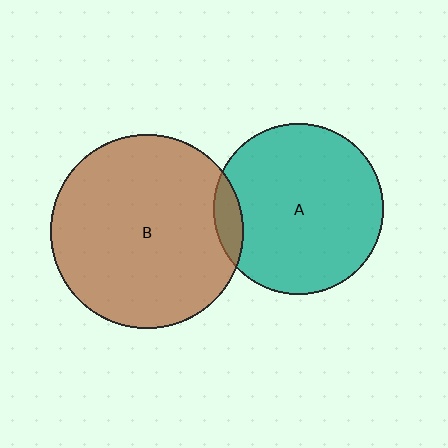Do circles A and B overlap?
Yes.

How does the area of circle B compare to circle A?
Approximately 1.3 times.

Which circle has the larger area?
Circle B (brown).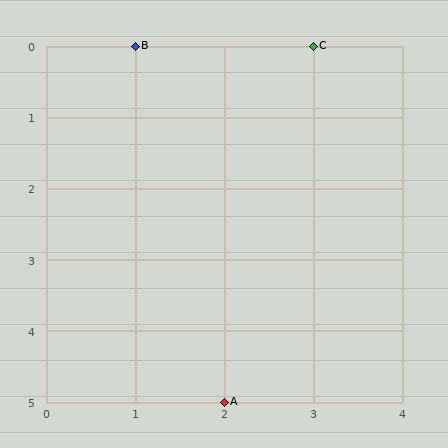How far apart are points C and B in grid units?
Points C and B are 2 columns apart.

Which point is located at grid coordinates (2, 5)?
Point A is at (2, 5).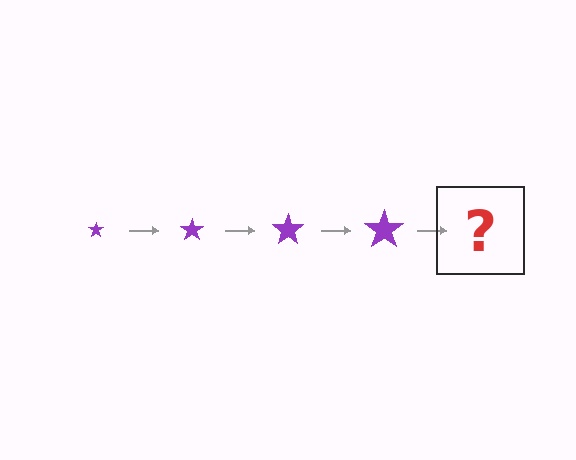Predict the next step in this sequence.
The next step is a purple star, larger than the previous one.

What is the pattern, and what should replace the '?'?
The pattern is that the star gets progressively larger each step. The '?' should be a purple star, larger than the previous one.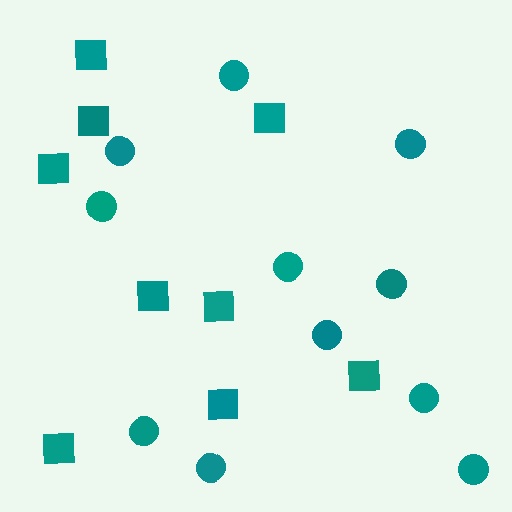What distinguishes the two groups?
There are 2 groups: one group of squares (9) and one group of circles (11).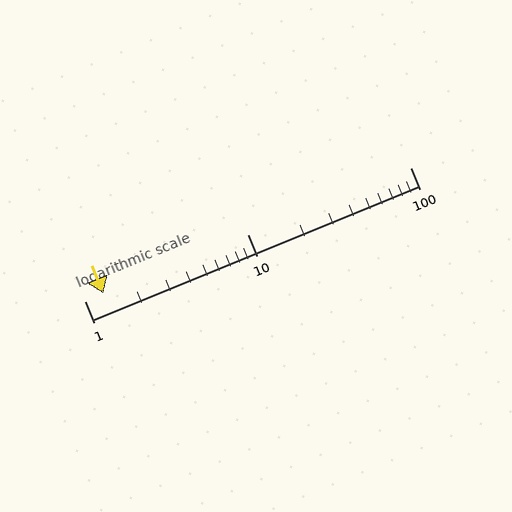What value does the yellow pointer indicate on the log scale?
The pointer indicates approximately 1.3.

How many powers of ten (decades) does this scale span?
The scale spans 2 decades, from 1 to 100.